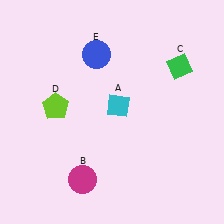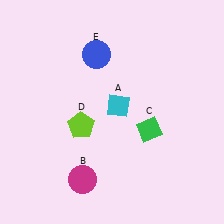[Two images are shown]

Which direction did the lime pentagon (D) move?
The lime pentagon (D) moved right.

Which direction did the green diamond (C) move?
The green diamond (C) moved down.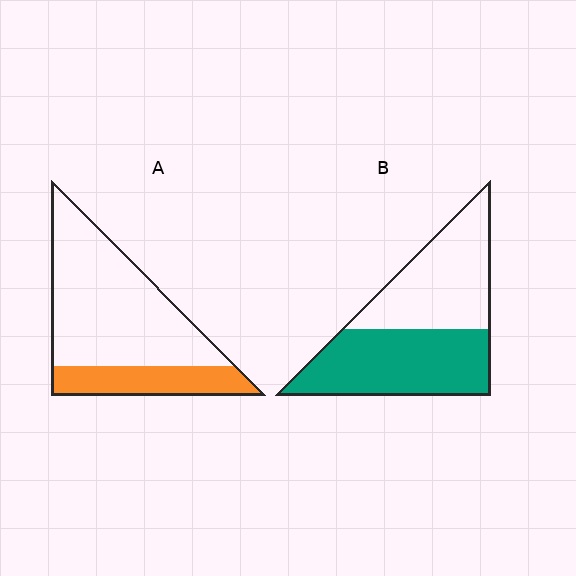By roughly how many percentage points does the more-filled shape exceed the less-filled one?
By roughly 25 percentage points (B over A).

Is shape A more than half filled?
No.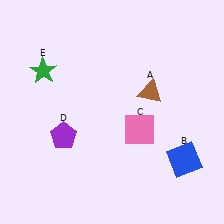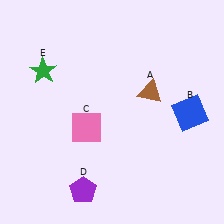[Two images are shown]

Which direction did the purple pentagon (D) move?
The purple pentagon (D) moved down.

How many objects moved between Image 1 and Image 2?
3 objects moved between the two images.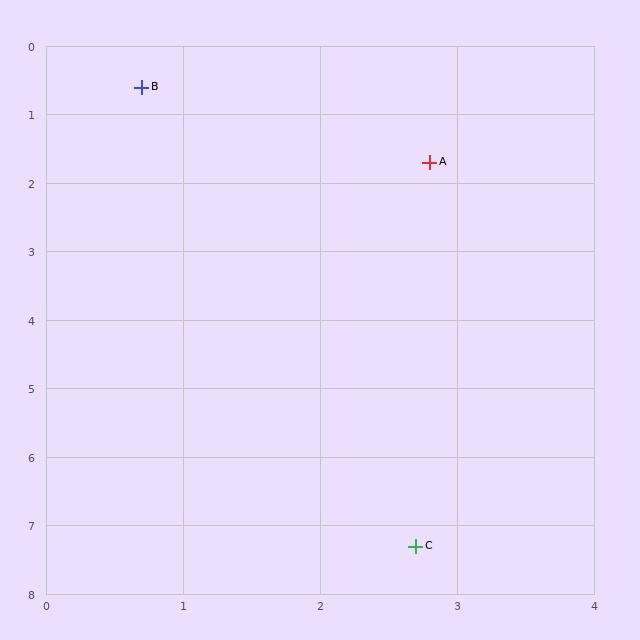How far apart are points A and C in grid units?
Points A and C are about 5.6 grid units apart.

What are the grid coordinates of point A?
Point A is at approximately (2.8, 1.7).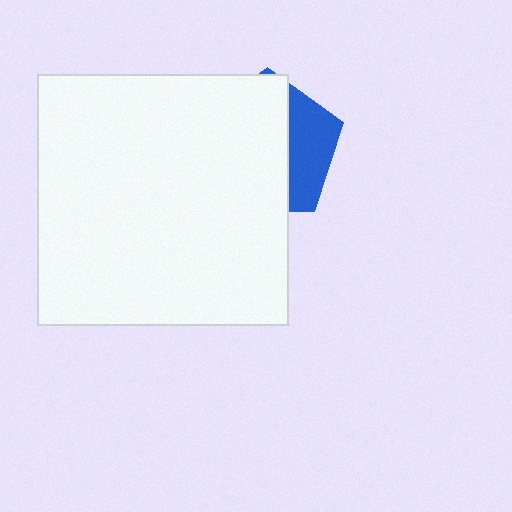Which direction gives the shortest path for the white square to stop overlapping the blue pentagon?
Moving left gives the shortest separation.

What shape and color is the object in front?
The object in front is a white square.